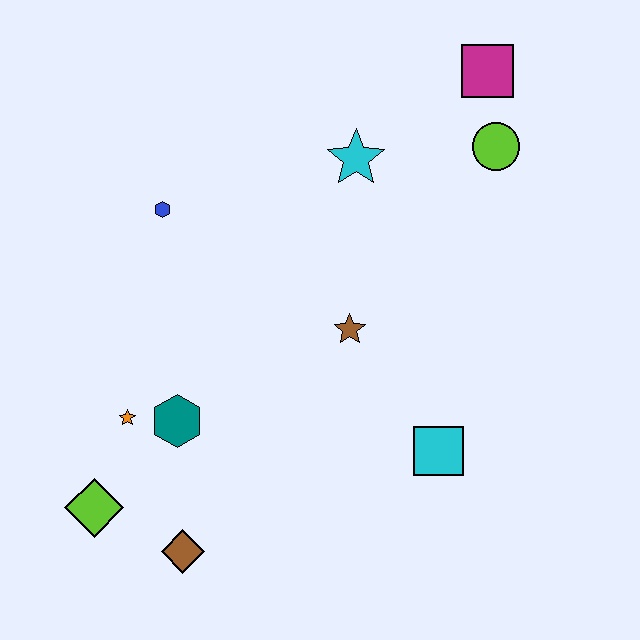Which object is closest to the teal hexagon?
The orange star is closest to the teal hexagon.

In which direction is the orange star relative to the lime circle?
The orange star is to the left of the lime circle.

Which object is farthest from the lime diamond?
The magenta square is farthest from the lime diamond.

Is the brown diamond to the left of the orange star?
No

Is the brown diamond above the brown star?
No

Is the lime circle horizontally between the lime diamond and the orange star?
No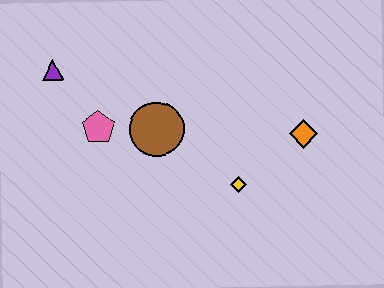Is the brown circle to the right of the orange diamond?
No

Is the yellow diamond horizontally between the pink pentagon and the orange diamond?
Yes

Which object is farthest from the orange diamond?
The purple triangle is farthest from the orange diamond.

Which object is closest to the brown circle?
The pink pentagon is closest to the brown circle.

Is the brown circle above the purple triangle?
No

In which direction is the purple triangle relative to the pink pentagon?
The purple triangle is above the pink pentagon.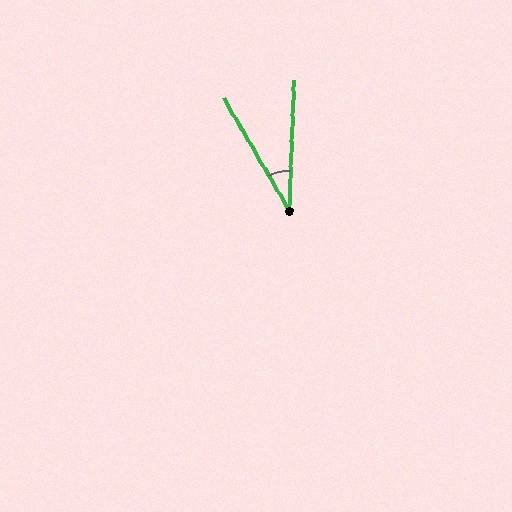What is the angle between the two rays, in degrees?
Approximately 32 degrees.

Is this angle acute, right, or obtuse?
It is acute.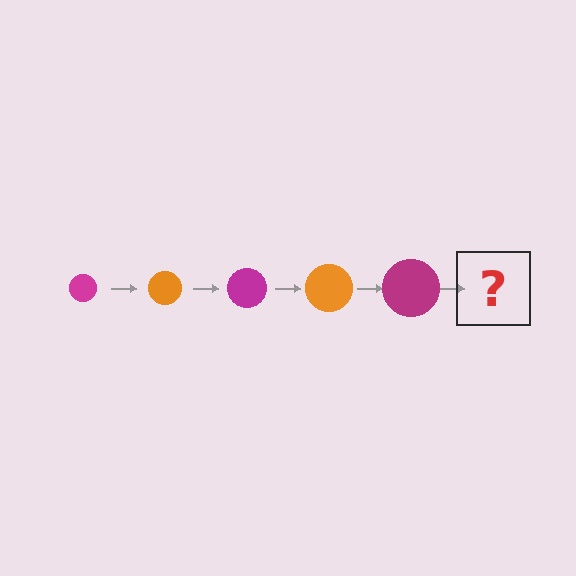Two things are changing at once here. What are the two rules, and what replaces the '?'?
The two rules are that the circle grows larger each step and the color cycles through magenta and orange. The '?' should be an orange circle, larger than the previous one.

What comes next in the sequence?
The next element should be an orange circle, larger than the previous one.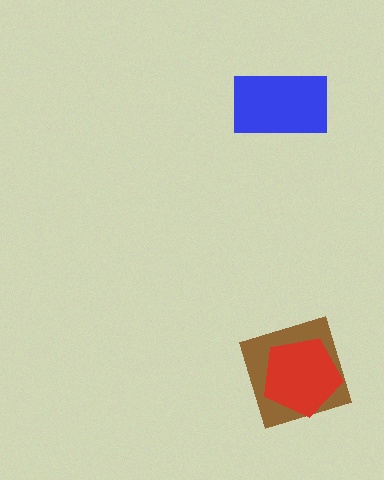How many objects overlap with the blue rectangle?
0 objects overlap with the blue rectangle.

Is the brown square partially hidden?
Yes, it is partially covered by another shape.